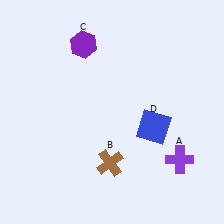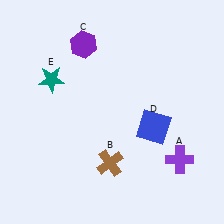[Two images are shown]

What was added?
A teal star (E) was added in Image 2.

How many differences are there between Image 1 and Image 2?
There is 1 difference between the two images.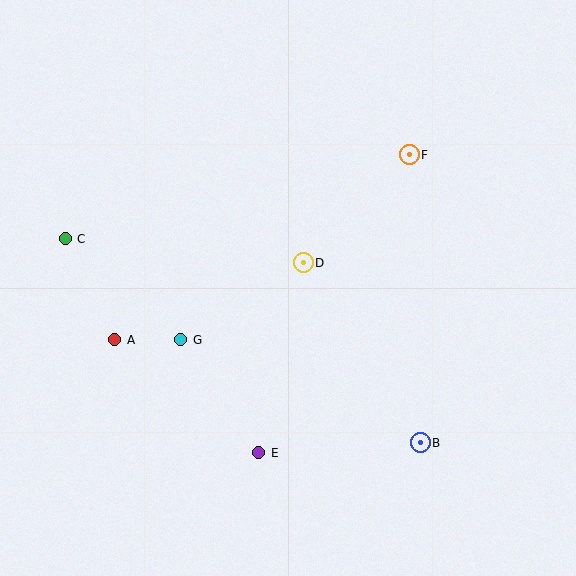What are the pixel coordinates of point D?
Point D is at (303, 263).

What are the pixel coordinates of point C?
Point C is at (65, 239).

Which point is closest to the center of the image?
Point D at (303, 263) is closest to the center.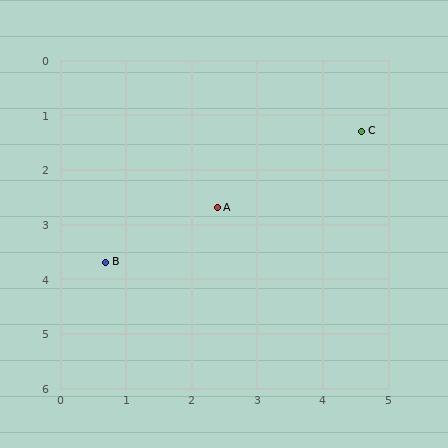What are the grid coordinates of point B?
Point B is at approximately (0.7, 3.7).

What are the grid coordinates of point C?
Point C is at approximately (4.6, 1.3).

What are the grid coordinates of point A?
Point A is at approximately (2.4, 2.7).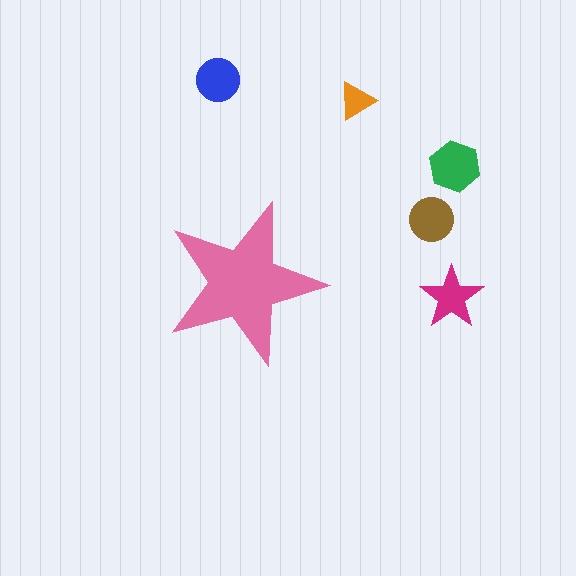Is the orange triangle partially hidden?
No, the orange triangle is fully visible.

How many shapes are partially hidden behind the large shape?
0 shapes are partially hidden.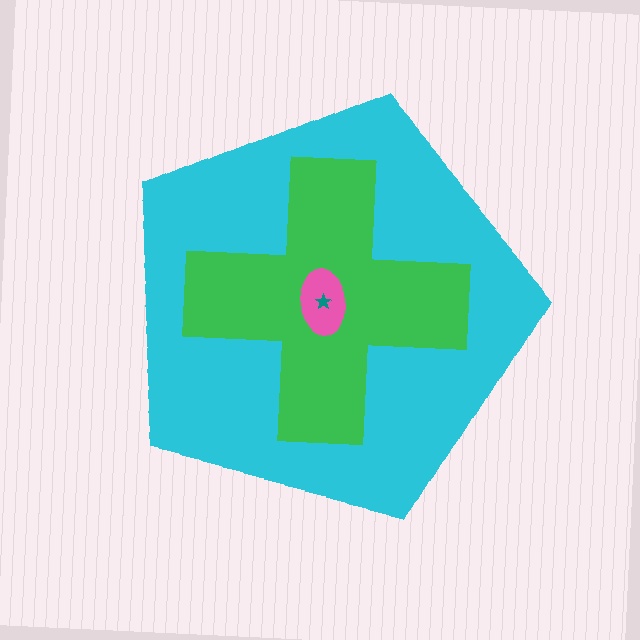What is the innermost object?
The teal star.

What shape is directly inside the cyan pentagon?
The green cross.